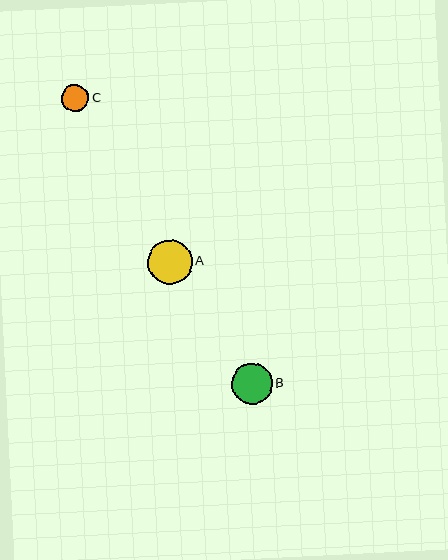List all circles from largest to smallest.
From largest to smallest: A, B, C.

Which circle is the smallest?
Circle C is the smallest with a size of approximately 27 pixels.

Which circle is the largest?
Circle A is the largest with a size of approximately 44 pixels.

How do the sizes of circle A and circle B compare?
Circle A and circle B are approximately the same size.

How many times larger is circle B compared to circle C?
Circle B is approximately 1.5 times the size of circle C.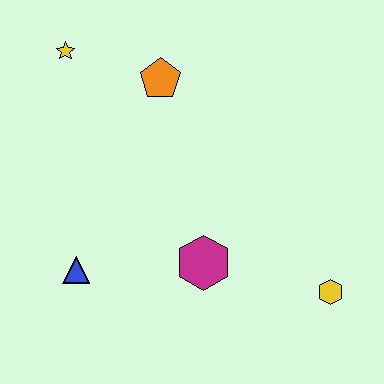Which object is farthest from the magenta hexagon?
The yellow star is farthest from the magenta hexagon.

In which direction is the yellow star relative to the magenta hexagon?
The yellow star is above the magenta hexagon.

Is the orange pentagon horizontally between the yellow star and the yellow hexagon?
Yes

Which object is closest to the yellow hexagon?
The magenta hexagon is closest to the yellow hexagon.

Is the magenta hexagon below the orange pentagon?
Yes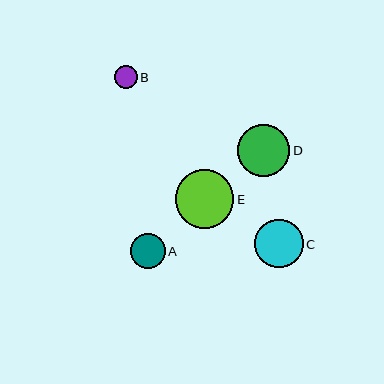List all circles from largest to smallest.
From largest to smallest: E, D, C, A, B.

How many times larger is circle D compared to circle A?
Circle D is approximately 1.5 times the size of circle A.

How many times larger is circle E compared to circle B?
Circle E is approximately 2.6 times the size of circle B.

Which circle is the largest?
Circle E is the largest with a size of approximately 58 pixels.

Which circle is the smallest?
Circle B is the smallest with a size of approximately 23 pixels.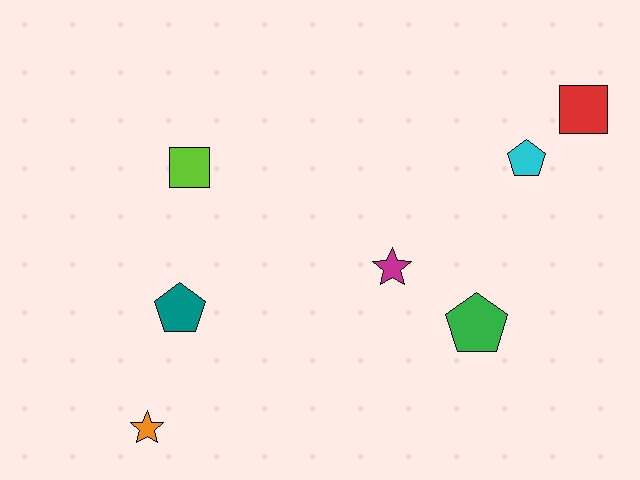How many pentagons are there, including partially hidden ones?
There are 3 pentagons.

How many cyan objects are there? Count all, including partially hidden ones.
There is 1 cyan object.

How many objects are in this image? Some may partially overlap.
There are 7 objects.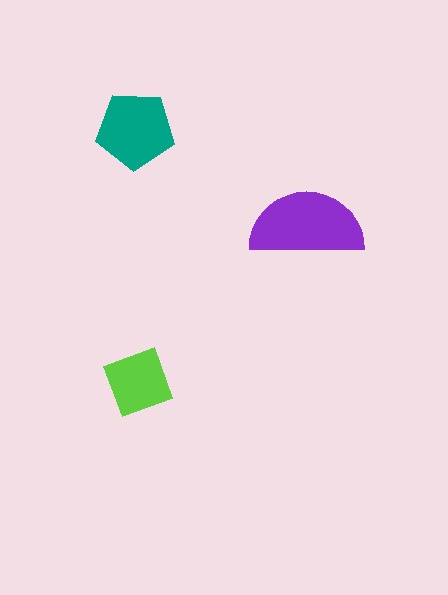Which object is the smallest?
The lime diamond.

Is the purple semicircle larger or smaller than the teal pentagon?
Larger.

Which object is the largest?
The purple semicircle.